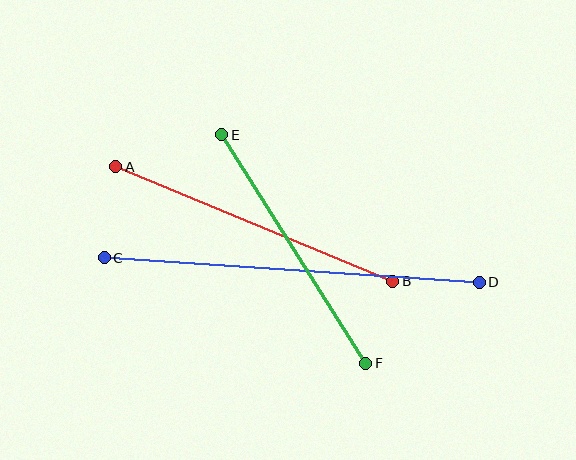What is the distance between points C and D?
The distance is approximately 376 pixels.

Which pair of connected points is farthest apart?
Points C and D are farthest apart.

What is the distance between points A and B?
The distance is approximately 300 pixels.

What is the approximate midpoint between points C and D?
The midpoint is at approximately (292, 270) pixels.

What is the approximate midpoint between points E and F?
The midpoint is at approximately (294, 249) pixels.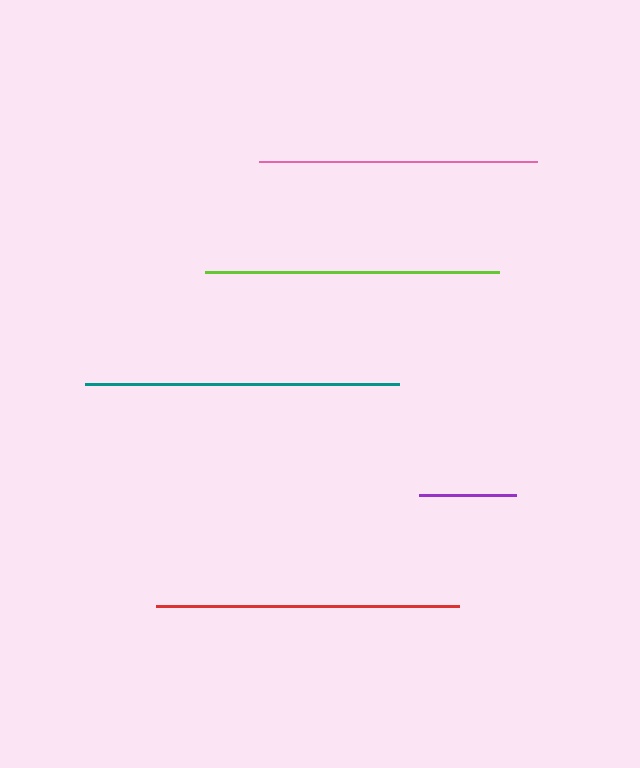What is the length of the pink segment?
The pink segment is approximately 279 pixels long.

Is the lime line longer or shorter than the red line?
The red line is longer than the lime line.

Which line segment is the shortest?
The purple line is the shortest at approximately 97 pixels.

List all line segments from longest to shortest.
From longest to shortest: teal, red, lime, pink, purple.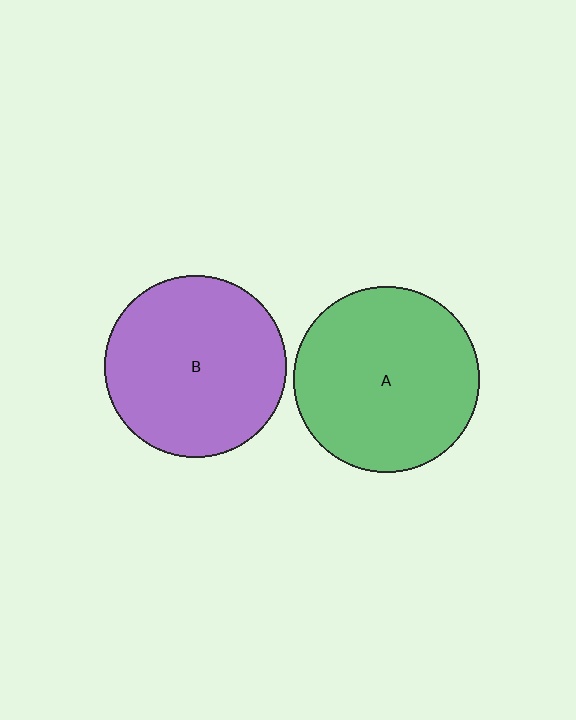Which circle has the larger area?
Circle A (green).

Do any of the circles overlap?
No, none of the circles overlap.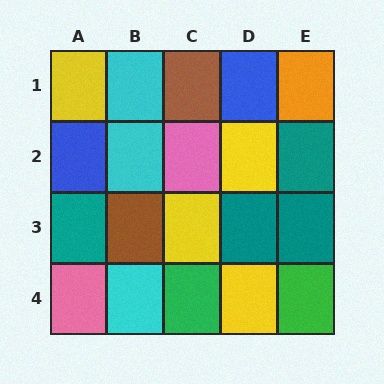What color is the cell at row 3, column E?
Teal.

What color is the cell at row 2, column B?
Cyan.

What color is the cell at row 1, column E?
Orange.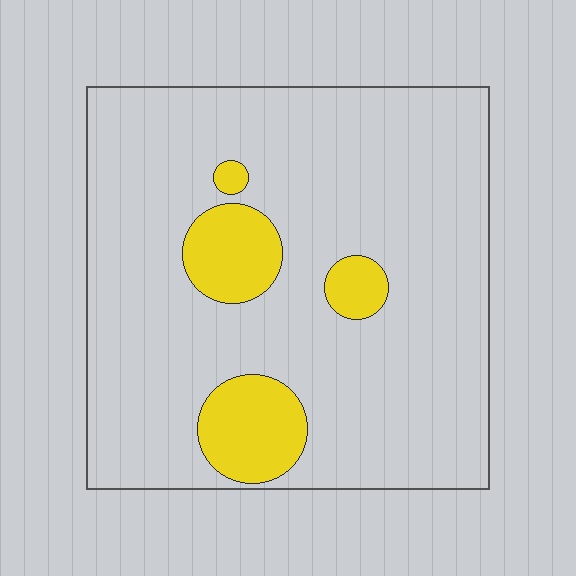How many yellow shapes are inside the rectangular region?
4.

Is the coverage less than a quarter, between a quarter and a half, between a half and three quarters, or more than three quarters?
Less than a quarter.